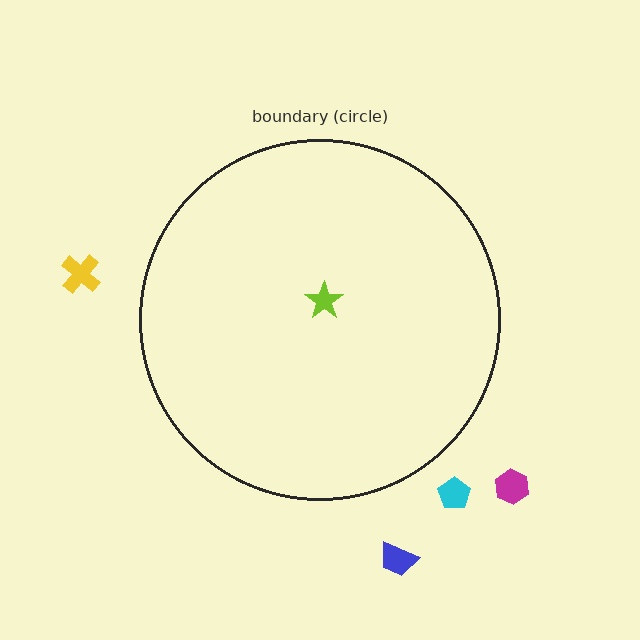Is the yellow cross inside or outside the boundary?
Outside.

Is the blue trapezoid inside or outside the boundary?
Outside.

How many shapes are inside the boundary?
1 inside, 4 outside.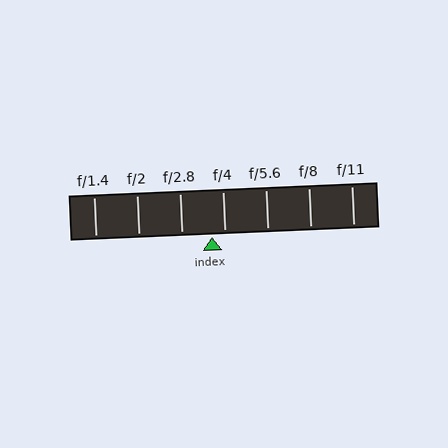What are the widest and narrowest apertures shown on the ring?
The widest aperture shown is f/1.4 and the narrowest is f/11.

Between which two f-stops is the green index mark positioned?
The index mark is between f/2.8 and f/4.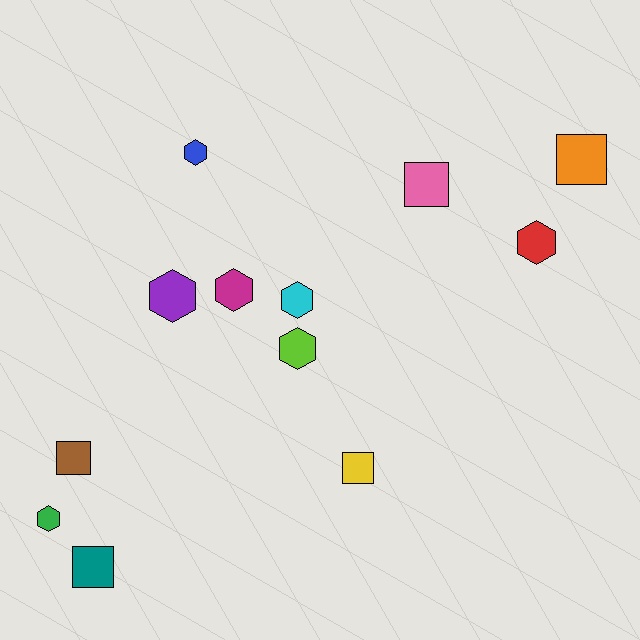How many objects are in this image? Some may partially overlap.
There are 12 objects.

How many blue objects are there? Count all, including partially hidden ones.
There is 1 blue object.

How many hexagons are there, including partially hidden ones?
There are 7 hexagons.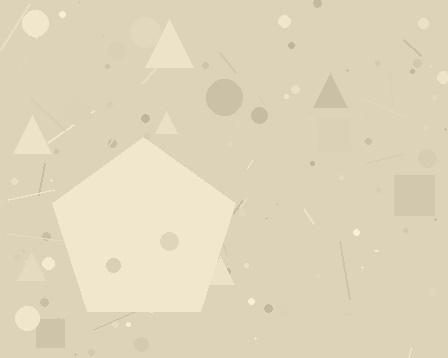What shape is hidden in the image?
A pentagon is hidden in the image.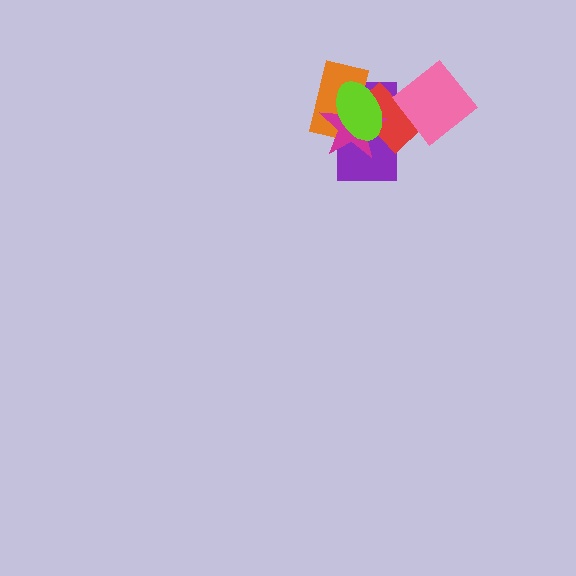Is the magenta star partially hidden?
Yes, it is partially covered by another shape.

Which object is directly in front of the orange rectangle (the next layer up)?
The magenta star is directly in front of the orange rectangle.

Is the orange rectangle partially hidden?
Yes, it is partially covered by another shape.